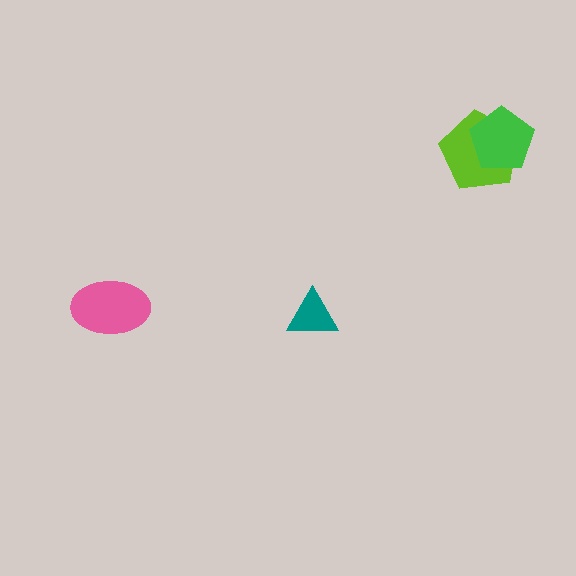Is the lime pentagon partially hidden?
Yes, it is partially covered by another shape.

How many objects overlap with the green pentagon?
1 object overlaps with the green pentagon.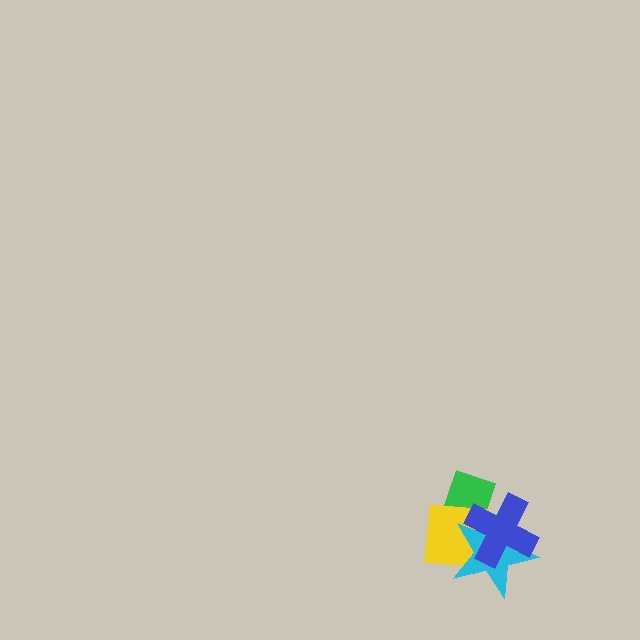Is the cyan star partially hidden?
Yes, it is partially covered by another shape.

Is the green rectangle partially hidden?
Yes, it is partially covered by another shape.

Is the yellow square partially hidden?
Yes, it is partially covered by another shape.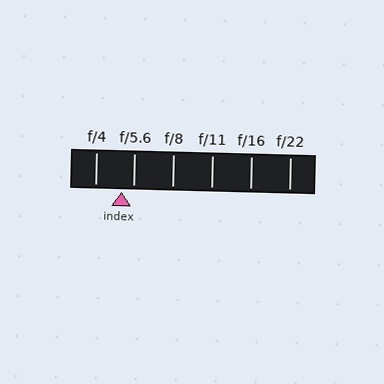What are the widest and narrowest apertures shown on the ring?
The widest aperture shown is f/4 and the narrowest is f/22.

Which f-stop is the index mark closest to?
The index mark is closest to f/5.6.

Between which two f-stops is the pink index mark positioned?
The index mark is between f/4 and f/5.6.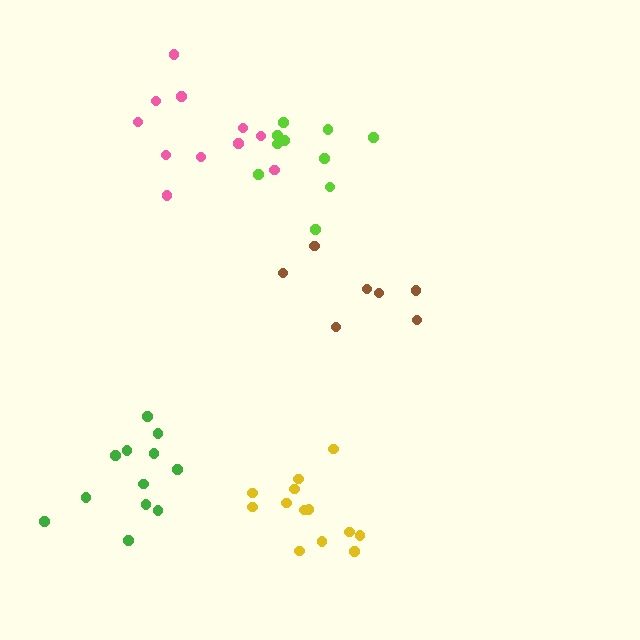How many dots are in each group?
Group 1: 7 dots, Group 2: 13 dots, Group 3: 10 dots, Group 4: 12 dots, Group 5: 11 dots (53 total).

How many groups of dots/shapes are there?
There are 5 groups.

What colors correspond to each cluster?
The clusters are colored: brown, yellow, lime, green, pink.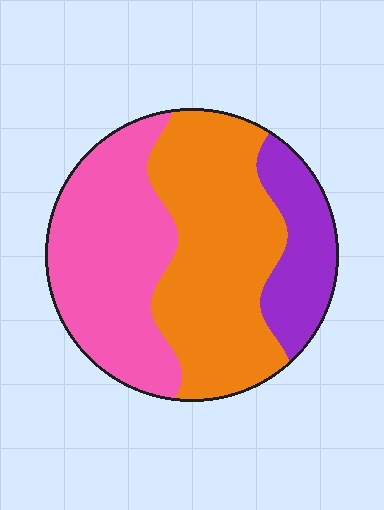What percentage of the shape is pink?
Pink covers 38% of the shape.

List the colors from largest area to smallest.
From largest to smallest: orange, pink, purple.